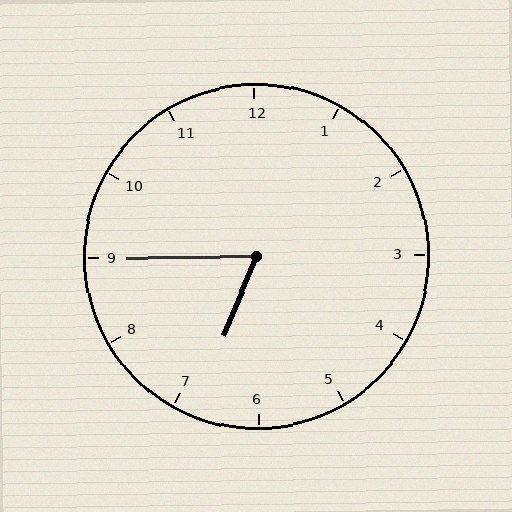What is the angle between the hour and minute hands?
Approximately 68 degrees.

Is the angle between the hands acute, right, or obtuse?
It is acute.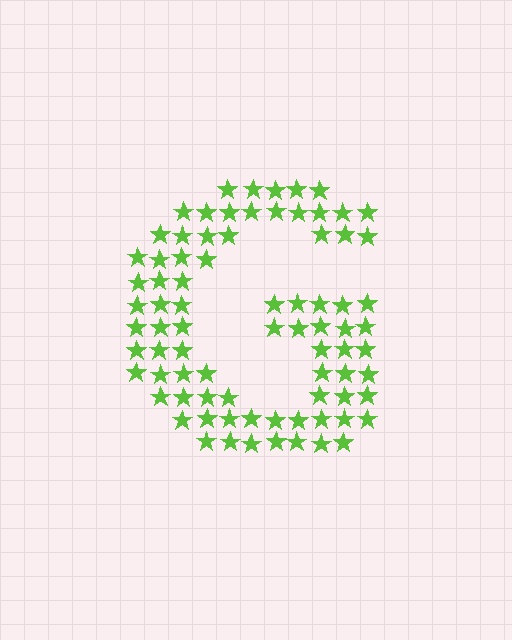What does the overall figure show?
The overall figure shows the letter G.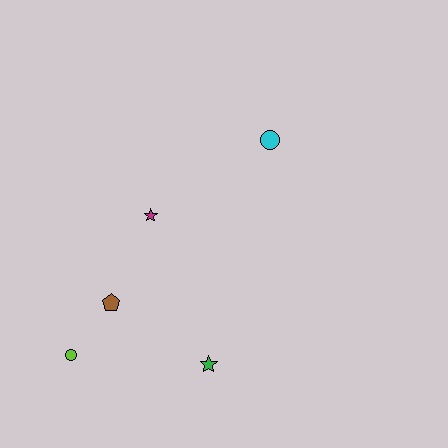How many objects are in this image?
There are 5 objects.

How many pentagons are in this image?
There is 1 pentagon.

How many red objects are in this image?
There are no red objects.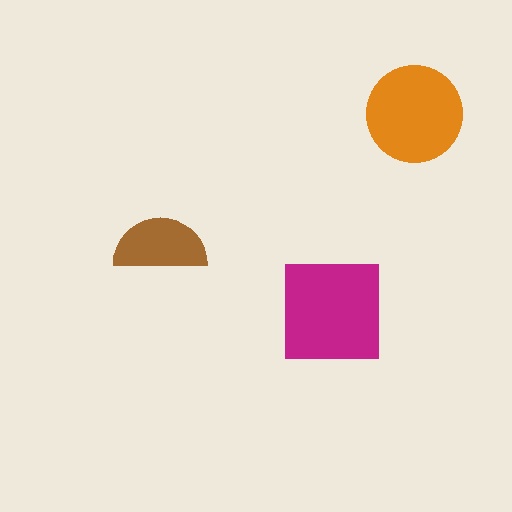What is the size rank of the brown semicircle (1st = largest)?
3rd.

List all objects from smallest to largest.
The brown semicircle, the orange circle, the magenta square.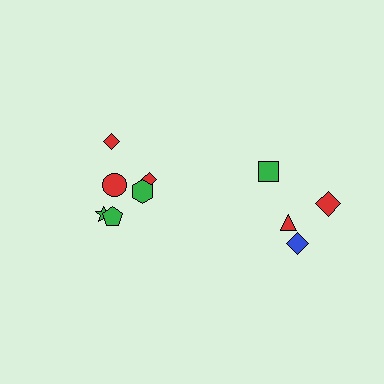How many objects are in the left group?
There are 6 objects.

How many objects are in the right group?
There are 4 objects.